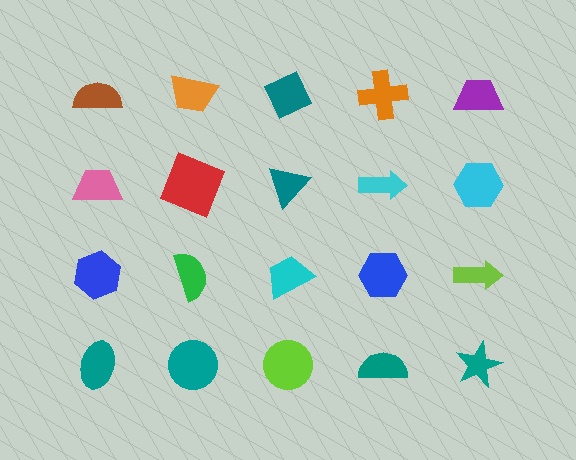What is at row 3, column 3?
A cyan trapezoid.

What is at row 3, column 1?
A blue hexagon.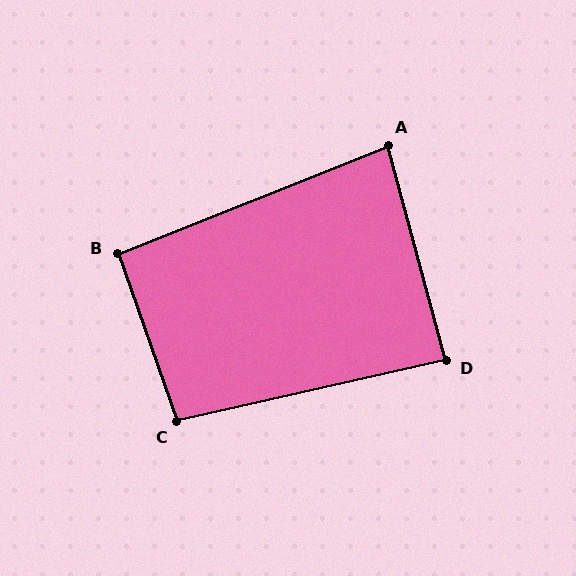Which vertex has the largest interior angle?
C, at approximately 97 degrees.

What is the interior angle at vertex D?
Approximately 88 degrees (approximately right).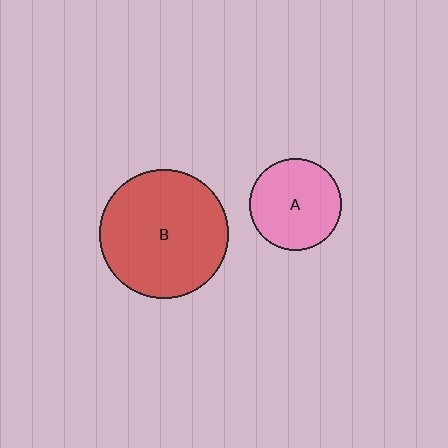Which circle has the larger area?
Circle B (red).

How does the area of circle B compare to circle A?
Approximately 2.0 times.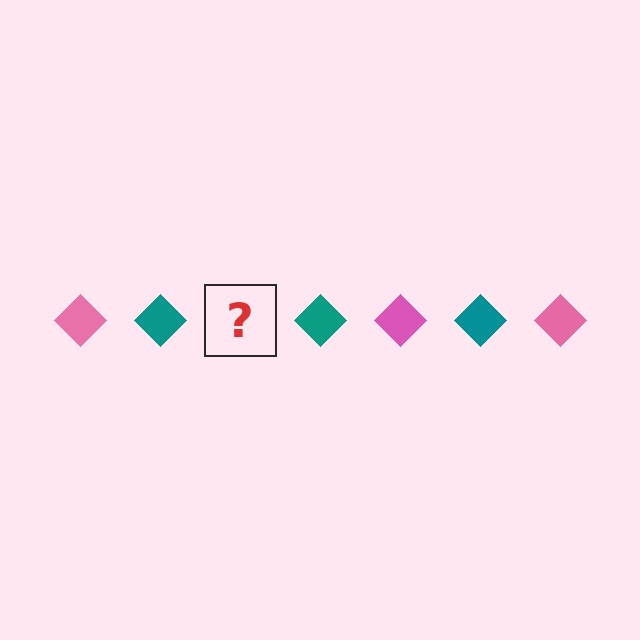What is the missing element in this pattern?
The missing element is a pink diamond.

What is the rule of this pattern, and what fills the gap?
The rule is that the pattern cycles through pink, teal diamonds. The gap should be filled with a pink diamond.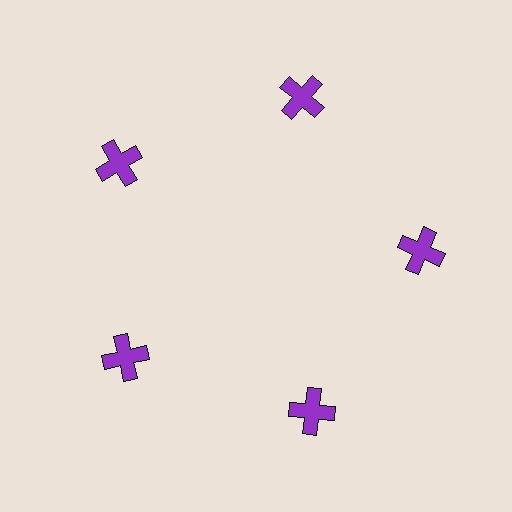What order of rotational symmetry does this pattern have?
This pattern has 5-fold rotational symmetry.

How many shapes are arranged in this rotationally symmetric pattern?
There are 5 shapes, arranged in 5 groups of 1.